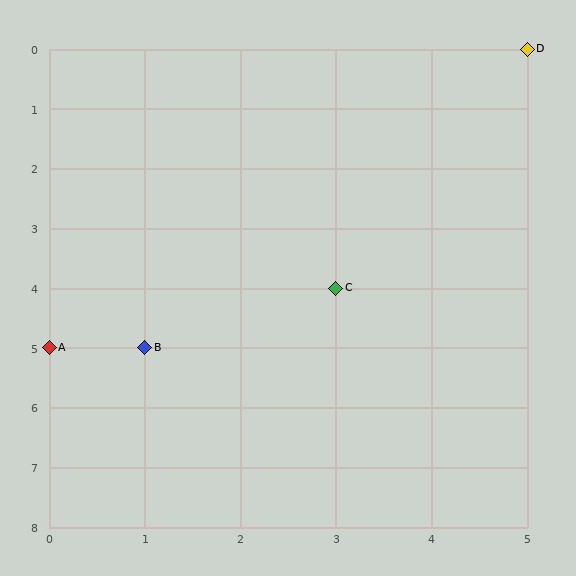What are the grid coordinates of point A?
Point A is at grid coordinates (0, 5).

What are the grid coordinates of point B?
Point B is at grid coordinates (1, 5).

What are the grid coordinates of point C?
Point C is at grid coordinates (3, 4).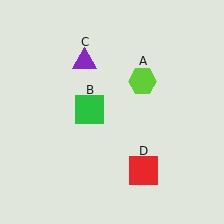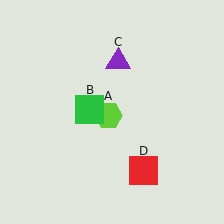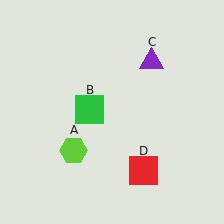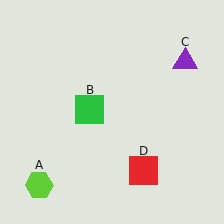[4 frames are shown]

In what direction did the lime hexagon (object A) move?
The lime hexagon (object A) moved down and to the left.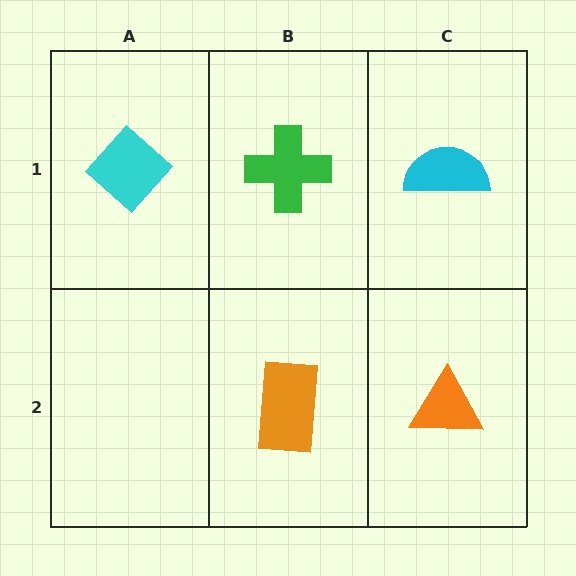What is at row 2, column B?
An orange rectangle.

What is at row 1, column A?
A cyan diamond.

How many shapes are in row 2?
2 shapes.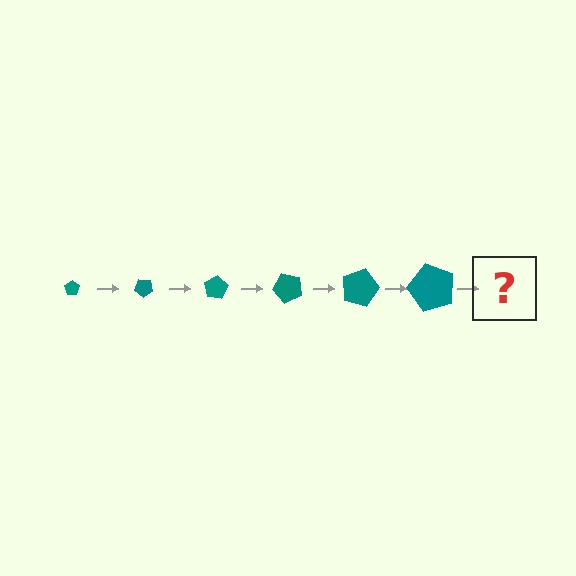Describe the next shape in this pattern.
It should be a pentagon, larger than the previous one and rotated 240 degrees from the start.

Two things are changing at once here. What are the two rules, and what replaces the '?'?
The two rules are that the pentagon grows larger each step and it rotates 40 degrees each step. The '?' should be a pentagon, larger than the previous one and rotated 240 degrees from the start.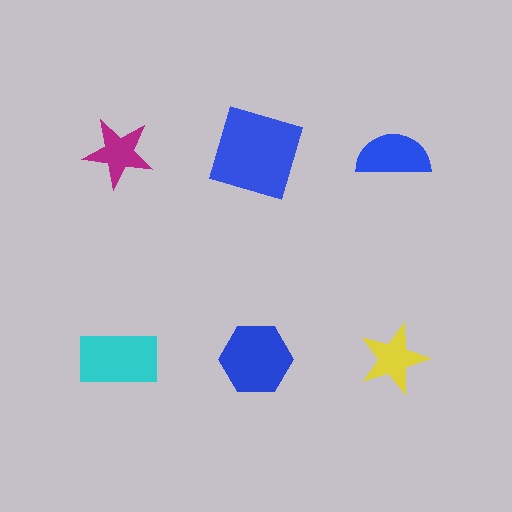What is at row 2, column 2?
A blue hexagon.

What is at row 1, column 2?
A blue square.